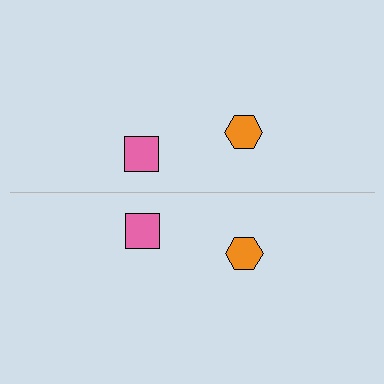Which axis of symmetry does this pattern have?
The pattern has a horizontal axis of symmetry running through the center of the image.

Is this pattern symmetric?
Yes, this pattern has bilateral (reflection) symmetry.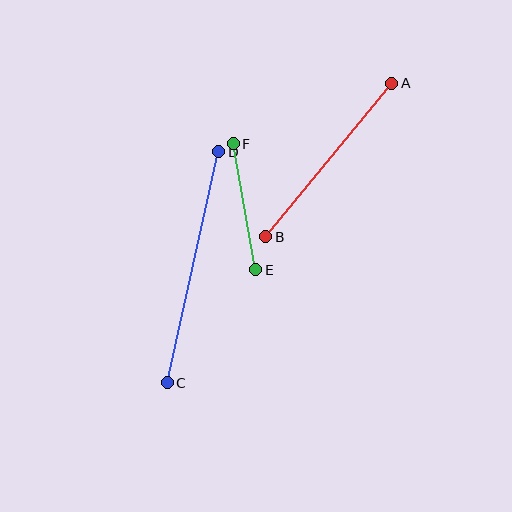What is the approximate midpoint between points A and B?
The midpoint is at approximately (329, 160) pixels.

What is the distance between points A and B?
The distance is approximately 199 pixels.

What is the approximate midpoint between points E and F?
The midpoint is at approximately (245, 207) pixels.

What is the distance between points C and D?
The distance is approximately 237 pixels.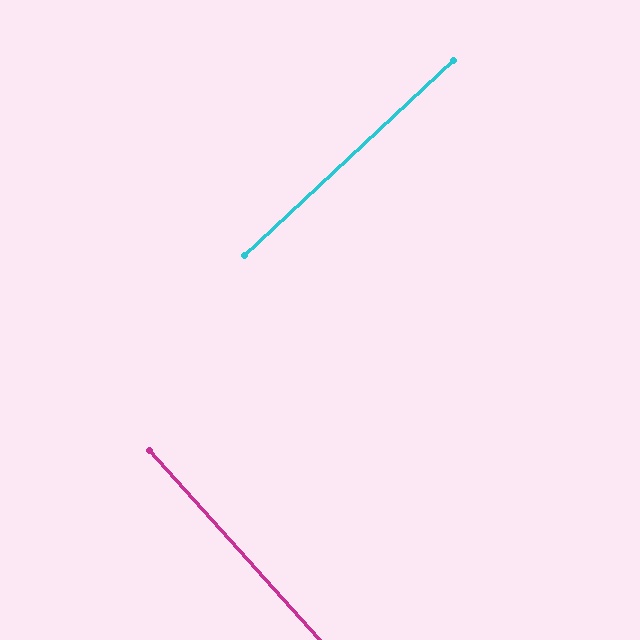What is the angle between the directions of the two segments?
Approximately 89 degrees.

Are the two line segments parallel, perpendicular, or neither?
Perpendicular — they meet at approximately 89°.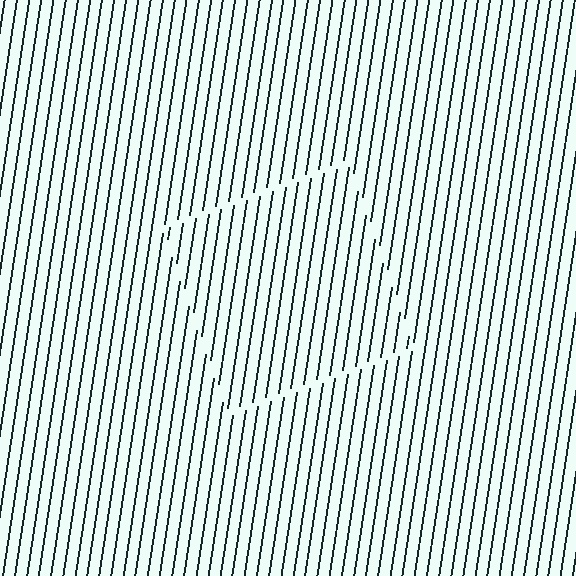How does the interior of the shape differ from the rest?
The interior of the shape contains the same grating, shifted by half a period — the contour is defined by the phase discontinuity where line-ends from the inner and outer gratings abut.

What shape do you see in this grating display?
An illusory square. The interior of the shape contains the same grating, shifted by half a period — the contour is defined by the phase discontinuity where line-ends from the inner and outer gratings abut.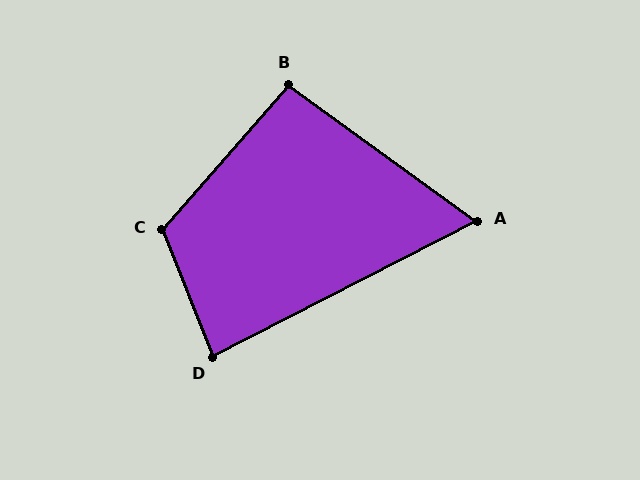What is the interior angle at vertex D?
Approximately 85 degrees (acute).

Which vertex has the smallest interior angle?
A, at approximately 63 degrees.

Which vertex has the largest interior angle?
C, at approximately 117 degrees.